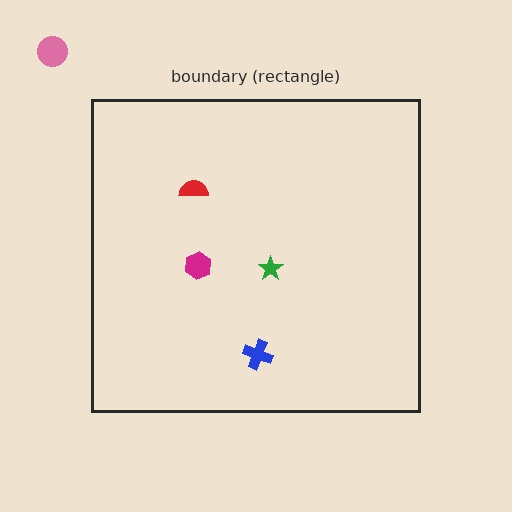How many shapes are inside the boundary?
4 inside, 1 outside.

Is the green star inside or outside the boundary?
Inside.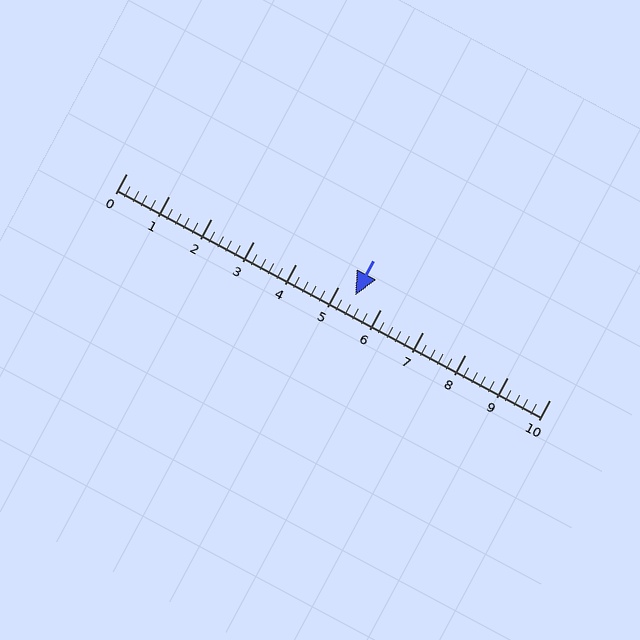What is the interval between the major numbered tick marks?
The major tick marks are spaced 1 units apart.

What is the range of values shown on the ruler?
The ruler shows values from 0 to 10.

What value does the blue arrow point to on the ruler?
The blue arrow points to approximately 5.4.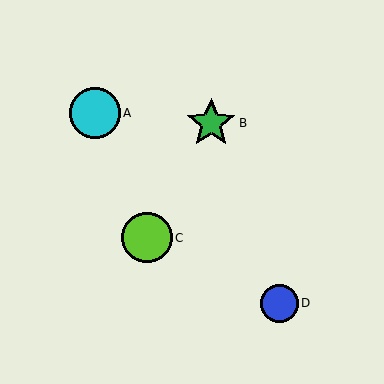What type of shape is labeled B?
Shape B is a green star.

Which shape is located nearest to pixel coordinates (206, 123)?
The green star (labeled B) at (211, 123) is nearest to that location.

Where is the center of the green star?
The center of the green star is at (211, 123).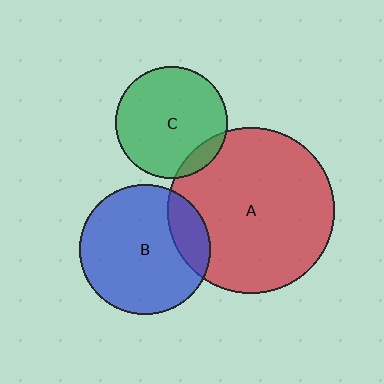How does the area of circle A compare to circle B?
Approximately 1.6 times.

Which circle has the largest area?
Circle A (red).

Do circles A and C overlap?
Yes.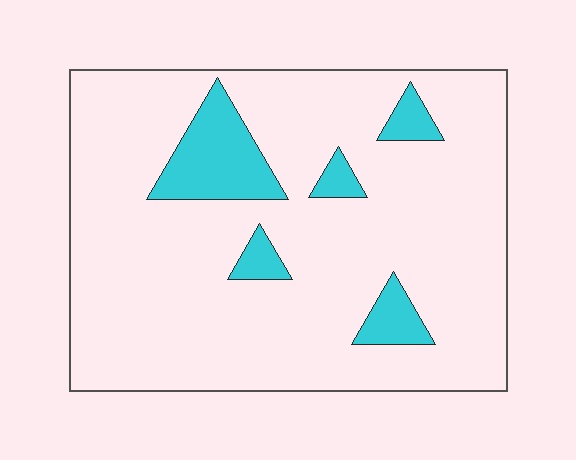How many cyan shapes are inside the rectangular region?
5.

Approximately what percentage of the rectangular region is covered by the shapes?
Approximately 10%.